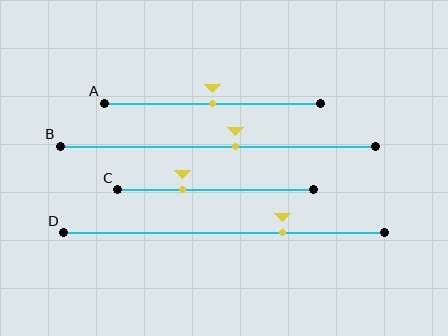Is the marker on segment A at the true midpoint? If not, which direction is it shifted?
Yes, the marker on segment A is at the true midpoint.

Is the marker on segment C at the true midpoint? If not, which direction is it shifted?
No, the marker on segment C is shifted to the left by about 17% of the segment length.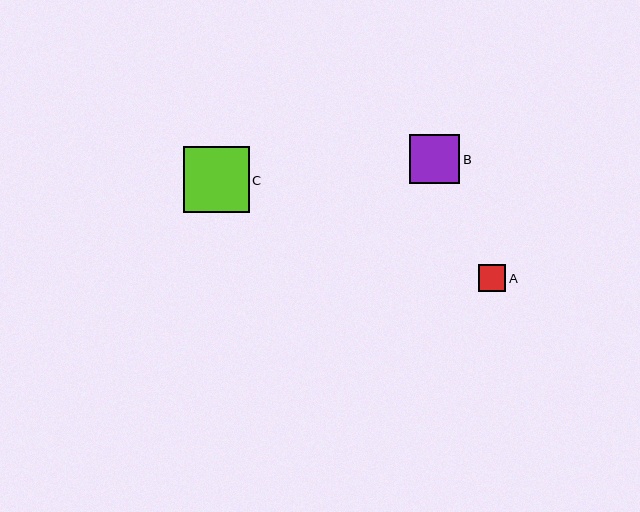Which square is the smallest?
Square A is the smallest with a size of approximately 27 pixels.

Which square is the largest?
Square C is the largest with a size of approximately 66 pixels.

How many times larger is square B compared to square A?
Square B is approximately 1.8 times the size of square A.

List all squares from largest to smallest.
From largest to smallest: C, B, A.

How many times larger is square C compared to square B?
Square C is approximately 1.3 times the size of square B.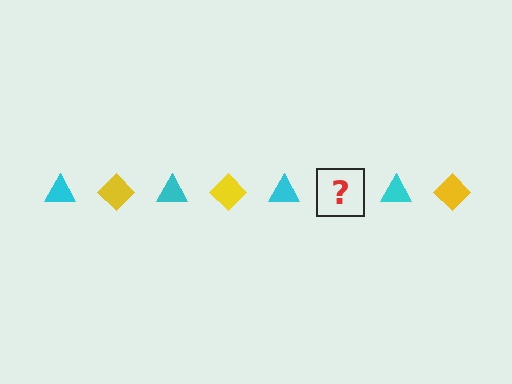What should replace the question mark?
The question mark should be replaced with a yellow diamond.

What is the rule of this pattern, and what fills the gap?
The rule is that the pattern alternates between cyan triangle and yellow diamond. The gap should be filled with a yellow diamond.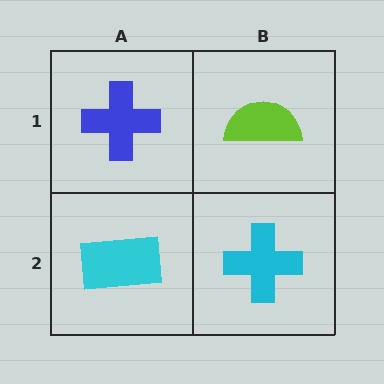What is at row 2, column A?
A cyan rectangle.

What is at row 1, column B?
A lime semicircle.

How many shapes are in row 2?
2 shapes.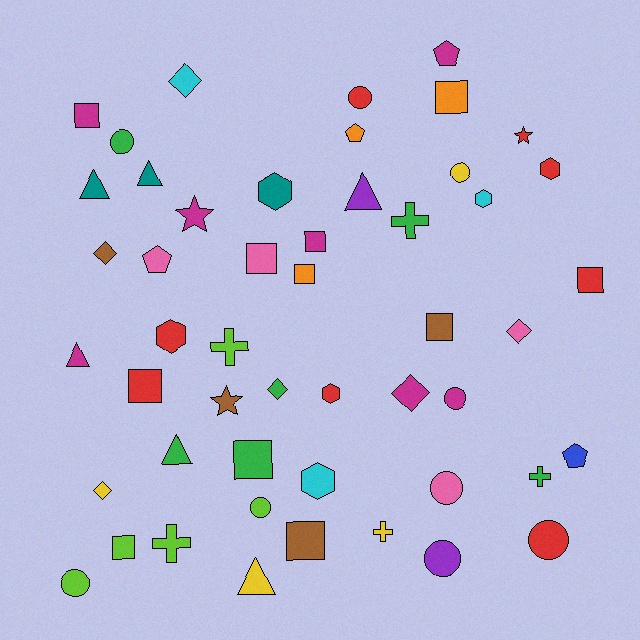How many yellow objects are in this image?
There are 4 yellow objects.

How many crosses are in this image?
There are 5 crosses.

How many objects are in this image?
There are 50 objects.